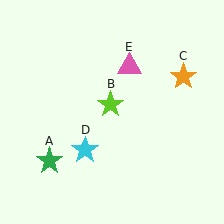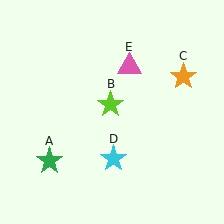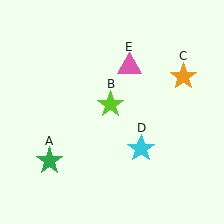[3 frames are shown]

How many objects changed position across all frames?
1 object changed position: cyan star (object D).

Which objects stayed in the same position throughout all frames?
Green star (object A) and lime star (object B) and orange star (object C) and pink triangle (object E) remained stationary.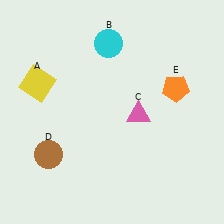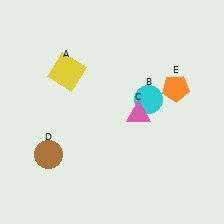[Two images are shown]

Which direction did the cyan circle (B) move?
The cyan circle (B) moved down.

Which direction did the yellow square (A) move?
The yellow square (A) moved right.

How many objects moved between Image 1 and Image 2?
2 objects moved between the two images.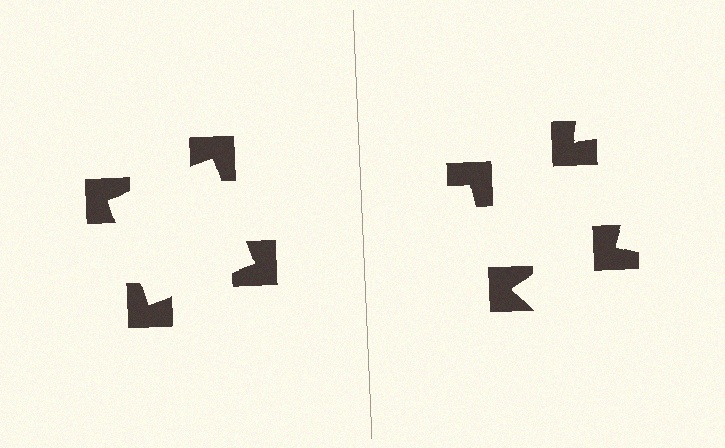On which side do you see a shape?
An illusory square appears on the left side. On the right side the wedge cuts are rotated, so no coherent shape forms.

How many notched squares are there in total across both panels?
8 — 4 on each side.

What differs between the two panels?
The notched squares are positioned identically on both sides; only the wedge orientations differ. On the left they align to a square; on the right they are misaligned.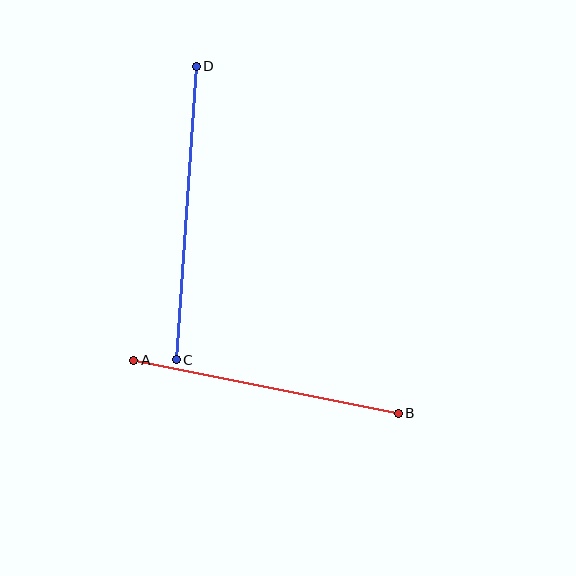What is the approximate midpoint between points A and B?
The midpoint is at approximately (266, 387) pixels.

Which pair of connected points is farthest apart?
Points C and D are farthest apart.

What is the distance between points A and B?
The distance is approximately 270 pixels.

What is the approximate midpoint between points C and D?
The midpoint is at approximately (186, 213) pixels.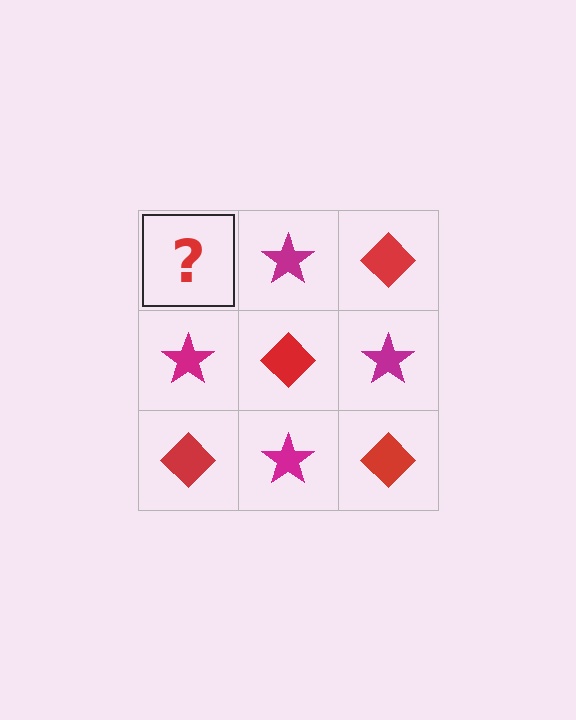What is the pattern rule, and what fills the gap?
The rule is that it alternates red diamond and magenta star in a checkerboard pattern. The gap should be filled with a red diamond.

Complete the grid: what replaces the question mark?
The question mark should be replaced with a red diamond.